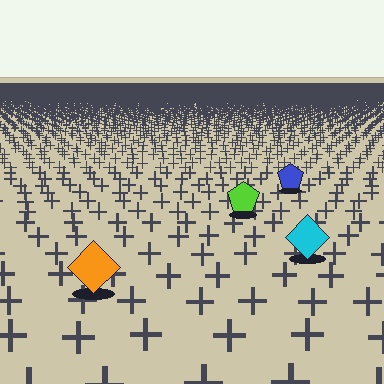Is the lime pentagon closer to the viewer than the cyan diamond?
No. The cyan diamond is closer — you can tell from the texture gradient: the ground texture is coarser near it.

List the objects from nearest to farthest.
From nearest to farthest: the orange diamond, the cyan diamond, the lime pentagon, the blue pentagon.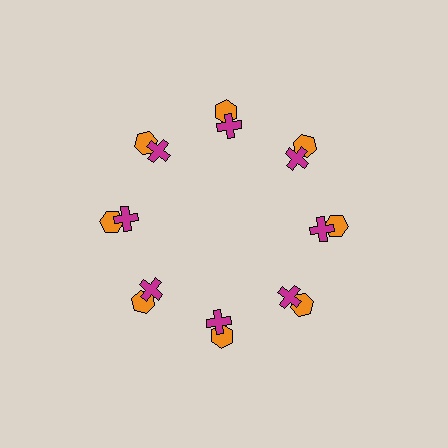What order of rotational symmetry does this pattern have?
This pattern has 8-fold rotational symmetry.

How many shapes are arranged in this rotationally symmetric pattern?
There are 16 shapes, arranged in 8 groups of 2.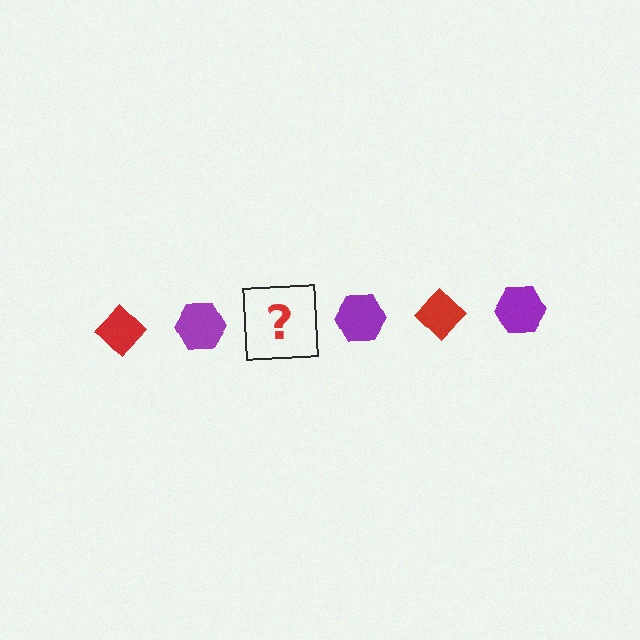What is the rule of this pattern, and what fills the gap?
The rule is that the pattern alternates between red diamond and purple hexagon. The gap should be filled with a red diamond.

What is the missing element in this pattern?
The missing element is a red diamond.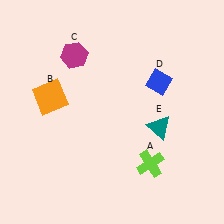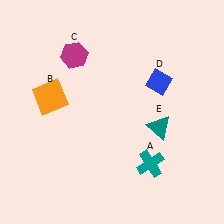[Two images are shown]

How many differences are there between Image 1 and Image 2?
There is 1 difference between the two images.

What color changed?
The cross (A) changed from lime in Image 1 to teal in Image 2.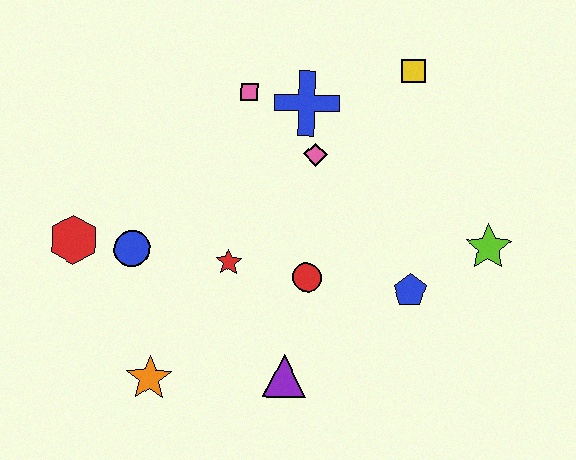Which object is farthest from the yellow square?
The orange star is farthest from the yellow square.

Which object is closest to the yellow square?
The blue cross is closest to the yellow square.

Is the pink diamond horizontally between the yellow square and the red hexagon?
Yes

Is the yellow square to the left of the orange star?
No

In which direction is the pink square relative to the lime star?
The pink square is to the left of the lime star.